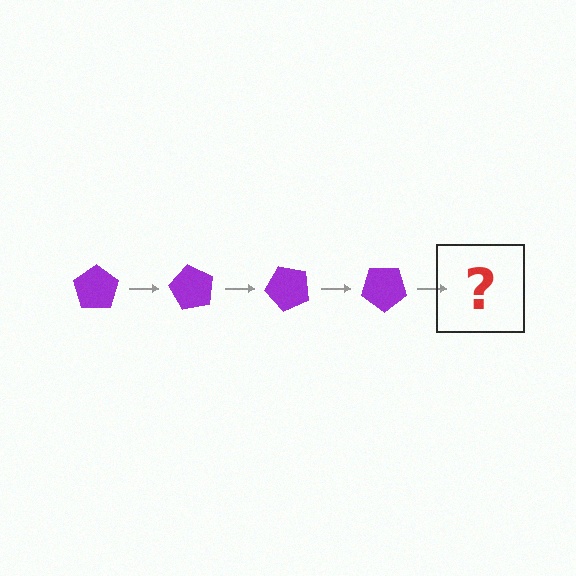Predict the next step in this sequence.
The next step is a purple pentagon rotated 240 degrees.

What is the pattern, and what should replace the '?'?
The pattern is that the pentagon rotates 60 degrees each step. The '?' should be a purple pentagon rotated 240 degrees.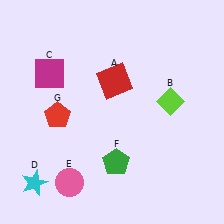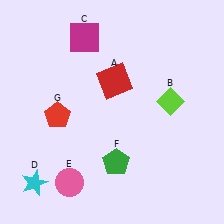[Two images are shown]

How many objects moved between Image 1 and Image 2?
1 object moved between the two images.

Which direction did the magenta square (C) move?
The magenta square (C) moved up.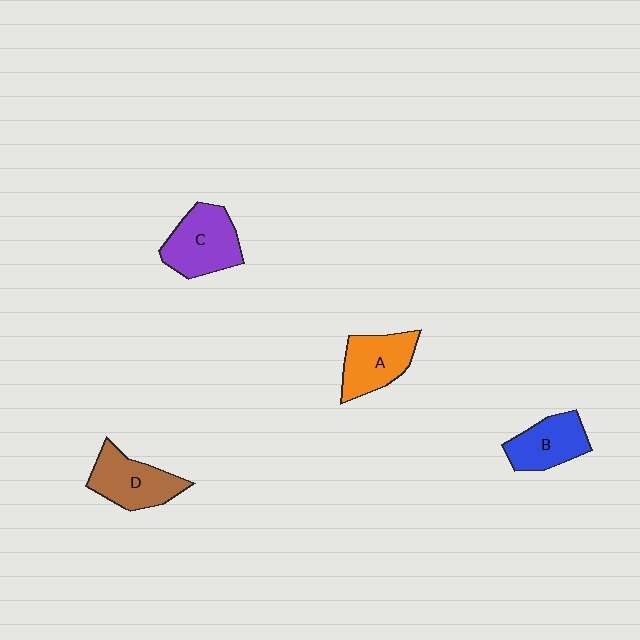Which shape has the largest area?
Shape C (purple).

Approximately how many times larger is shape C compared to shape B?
Approximately 1.2 times.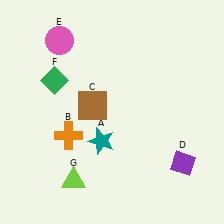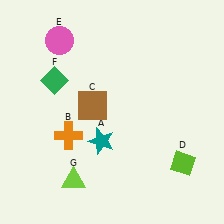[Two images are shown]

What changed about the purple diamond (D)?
In Image 1, D is purple. In Image 2, it changed to lime.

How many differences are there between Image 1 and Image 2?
There is 1 difference between the two images.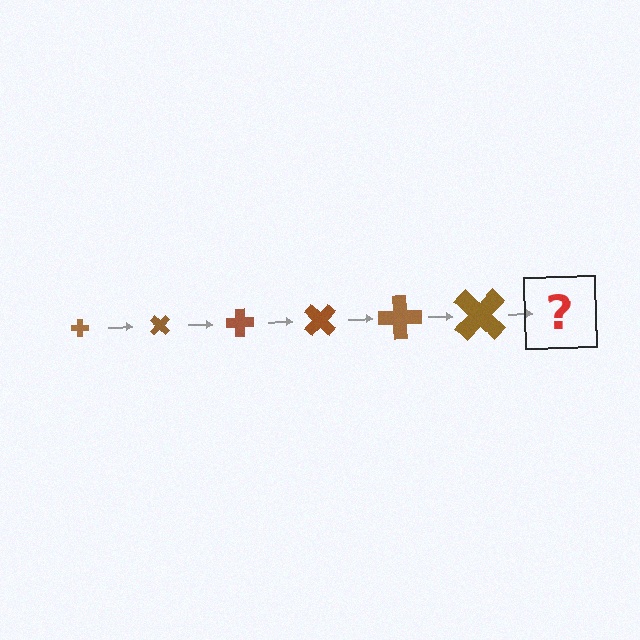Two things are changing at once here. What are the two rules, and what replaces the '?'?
The two rules are that the cross grows larger each step and it rotates 45 degrees each step. The '?' should be a cross, larger than the previous one and rotated 270 degrees from the start.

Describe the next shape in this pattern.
It should be a cross, larger than the previous one and rotated 270 degrees from the start.